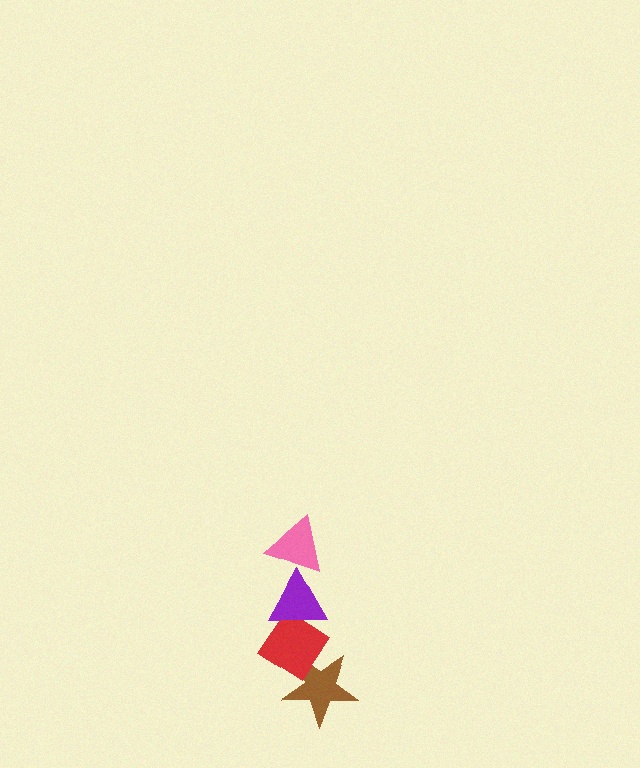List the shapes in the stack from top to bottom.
From top to bottom: the pink triangle, the purple triangle, the red diamond, the brown star.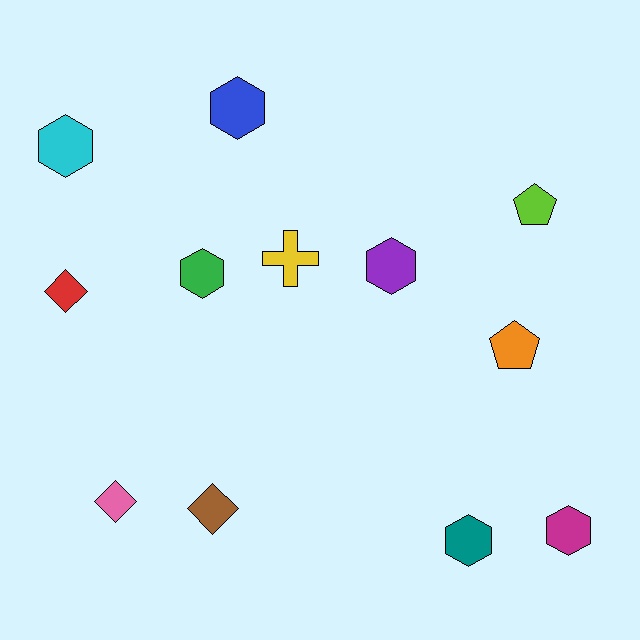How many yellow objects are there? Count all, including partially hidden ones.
There is 1 yellow object.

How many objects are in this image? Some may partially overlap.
There are 12 objects.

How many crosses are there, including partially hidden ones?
There is 1 cross.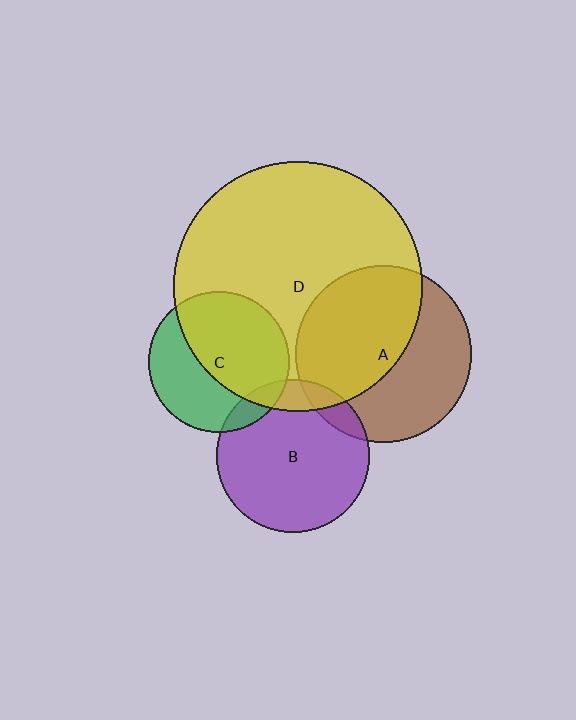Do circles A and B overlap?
Yes.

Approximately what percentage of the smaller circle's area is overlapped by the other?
Approximately 10%.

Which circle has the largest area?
Circle D (yellow).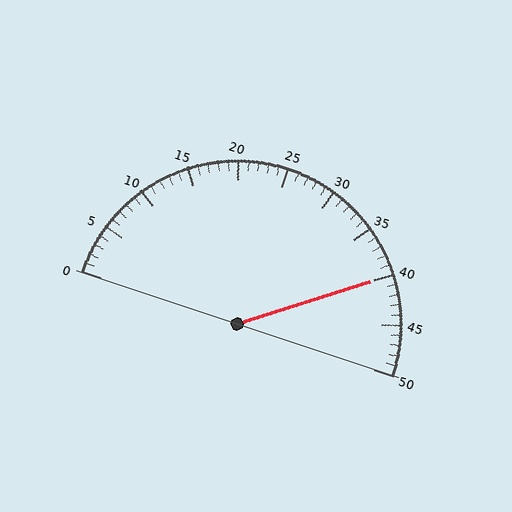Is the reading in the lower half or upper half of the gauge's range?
The reading is in the upper half of the range (0 to 50).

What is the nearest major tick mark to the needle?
The nearest major tick mark is 40.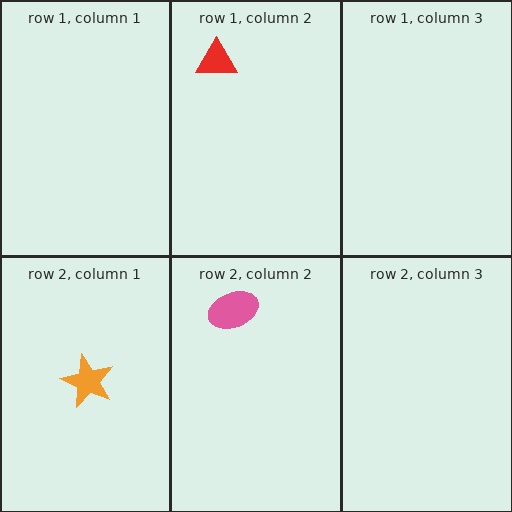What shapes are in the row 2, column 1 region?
The orange star.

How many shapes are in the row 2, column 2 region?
1.